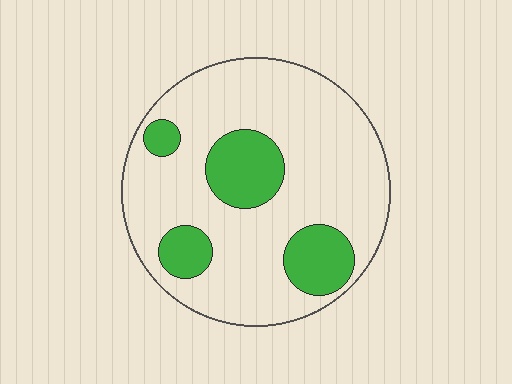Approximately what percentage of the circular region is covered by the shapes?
Approximately 20%.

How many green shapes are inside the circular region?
4.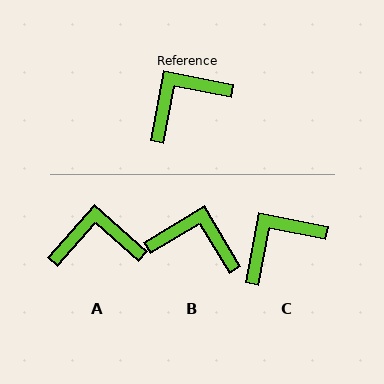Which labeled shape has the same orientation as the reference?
C.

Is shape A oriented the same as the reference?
No, it is off by about 31 degrees.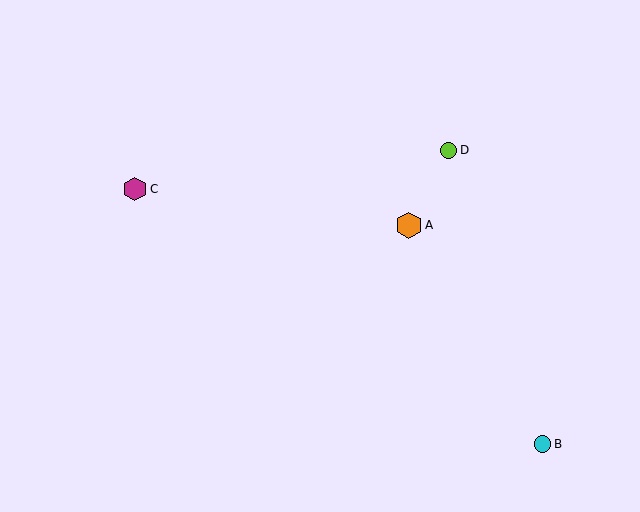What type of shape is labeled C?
Shape C is a magenta hexagon.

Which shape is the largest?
The orange hexagon (labeled A) is the largest.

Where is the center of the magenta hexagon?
The center of the magenta hexagon is at (135, 189).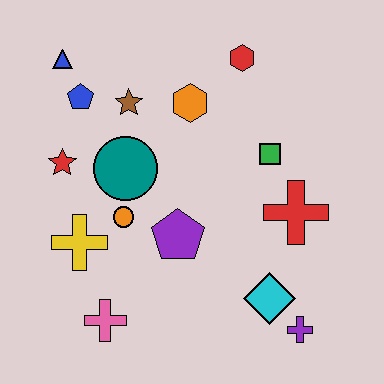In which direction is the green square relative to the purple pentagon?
The green square is to the right of the purple pentagon.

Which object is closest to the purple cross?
The cyan diamond is closest to the purple cross.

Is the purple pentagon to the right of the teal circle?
Yes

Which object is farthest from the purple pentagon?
The blue triangle is farthest from the purple pentagon.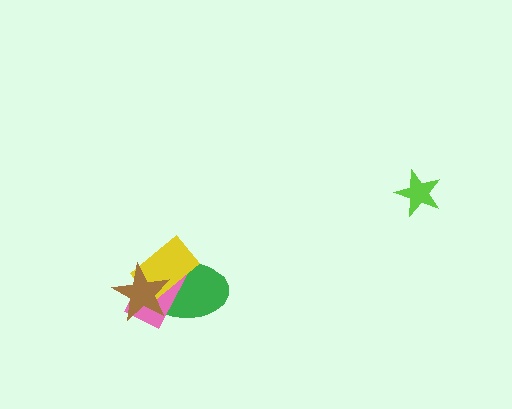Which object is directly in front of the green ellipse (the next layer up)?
The pink rectangle is directly in front of the green ellipse.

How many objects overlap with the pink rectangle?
3 objects overlap with the pink rectangle.